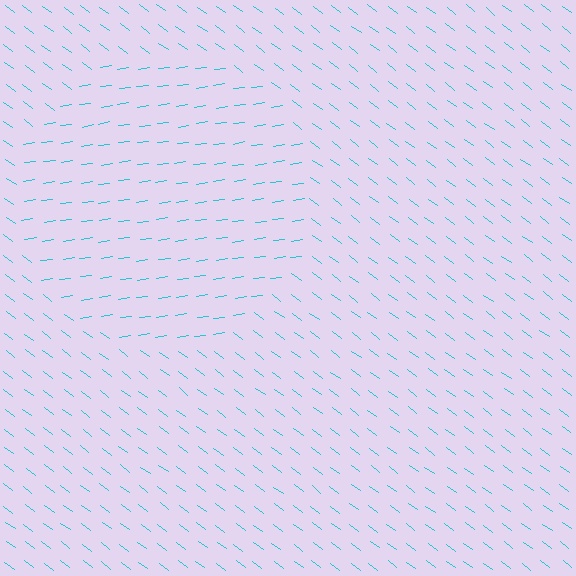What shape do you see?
I see a circle.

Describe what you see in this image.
The image is filled with small cyan line segments. A circle region in the image has lines oriented differently from the surrounding lines, creating a visible texture boundary.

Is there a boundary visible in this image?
Yes, there is a texture boundary formed by a change in line orientation.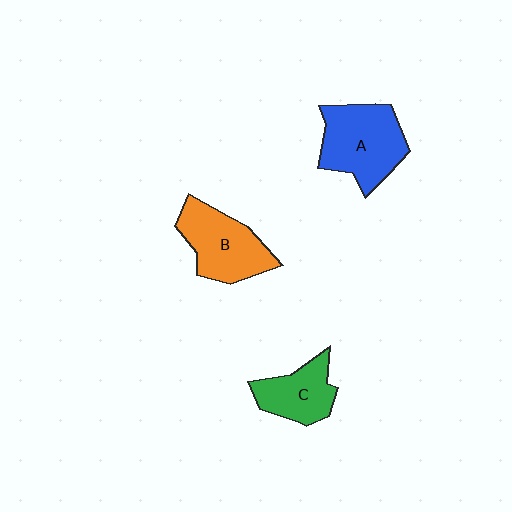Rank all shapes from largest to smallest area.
From largest to smallest: A (blue), B (orange), C (green).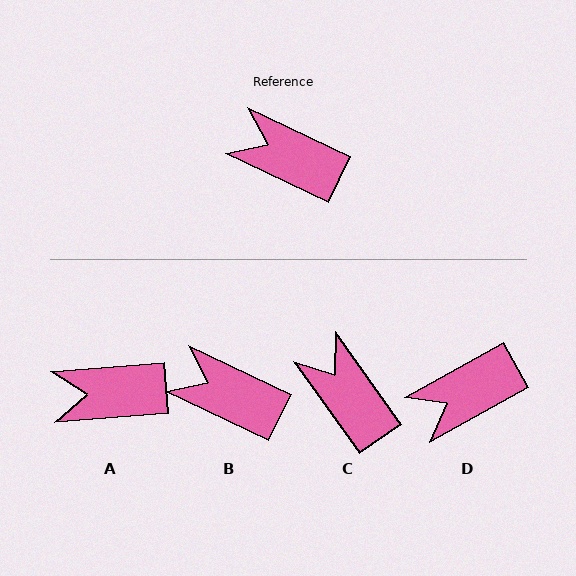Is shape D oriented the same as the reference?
No, it is off by about 54 degrees.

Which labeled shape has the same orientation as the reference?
B.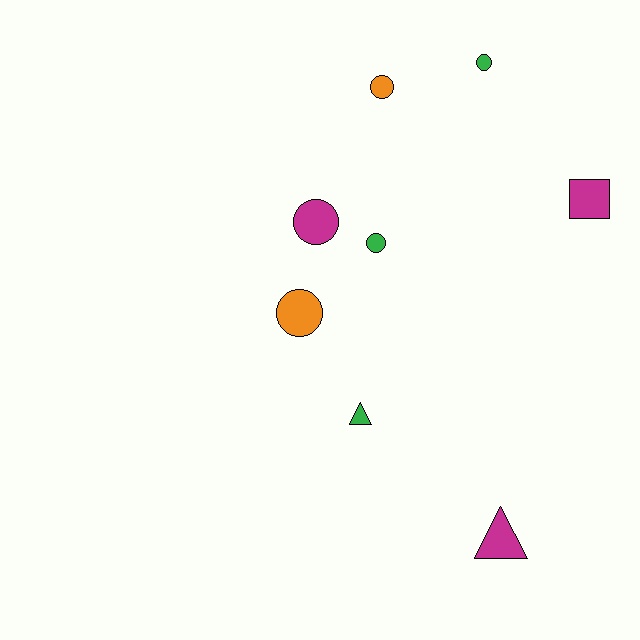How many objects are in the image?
There are 8 objects.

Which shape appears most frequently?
Circle, with 5 objects.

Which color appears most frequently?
Magenta, with 3 objects.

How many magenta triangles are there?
There is 1 magenta triangle.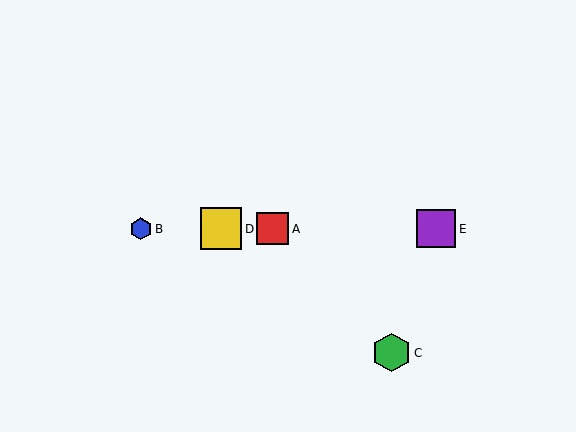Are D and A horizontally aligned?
Yes, both are at y≈229.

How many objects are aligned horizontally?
4 objects (A, B, D, E) are aligned horizontally.